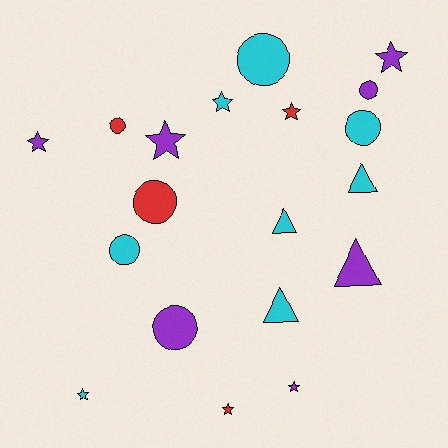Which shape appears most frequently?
Star, with 8 objects.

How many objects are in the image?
There are 19 objects.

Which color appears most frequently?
Cyan, with 8 objects.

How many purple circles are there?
There are 2 purple circles.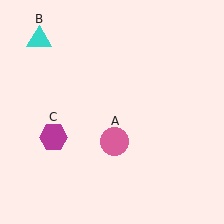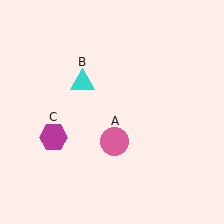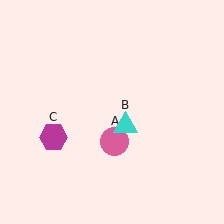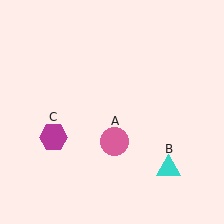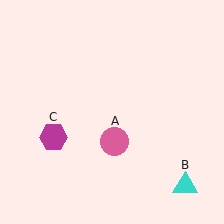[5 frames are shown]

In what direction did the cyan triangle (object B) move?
The cyan triangle (object B) moved down and to the right.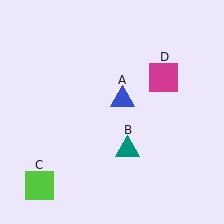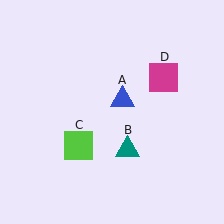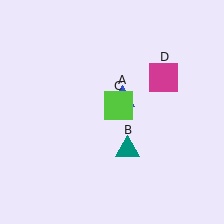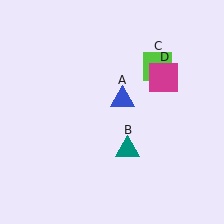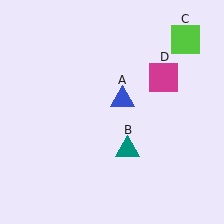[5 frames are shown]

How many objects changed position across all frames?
1 object changed position: lime square (object C).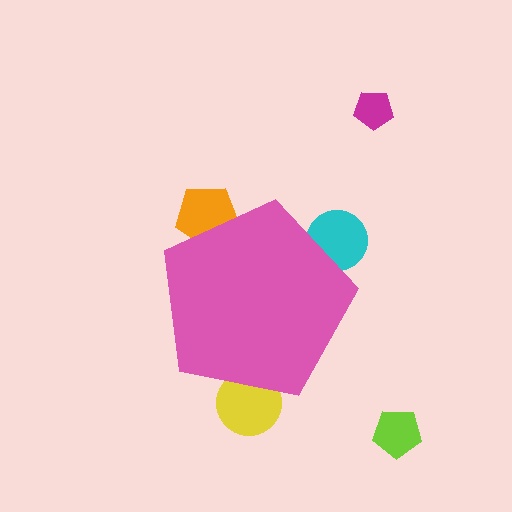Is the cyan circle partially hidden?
Yes, the cyan circle is partially hidden behind the pink pentagon.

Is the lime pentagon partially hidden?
No, the lime pentagon is fully visible.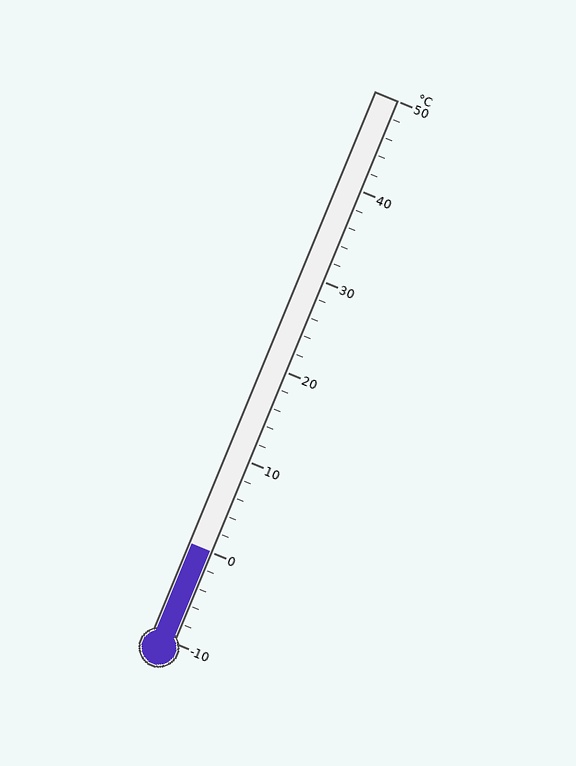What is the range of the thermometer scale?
The thermometer scale ranges from -10°C to 50°C.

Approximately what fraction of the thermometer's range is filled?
The thermometer is filled to approximately 15% of its range.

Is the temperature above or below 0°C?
The temperature is at 0°C.